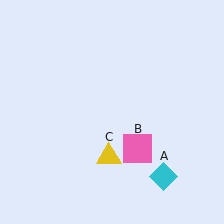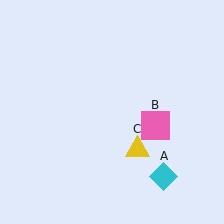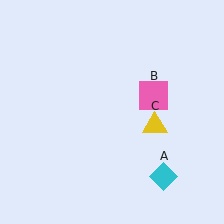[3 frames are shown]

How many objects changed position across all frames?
2 objects changed position: pink square (object B), yellow triangle (object C).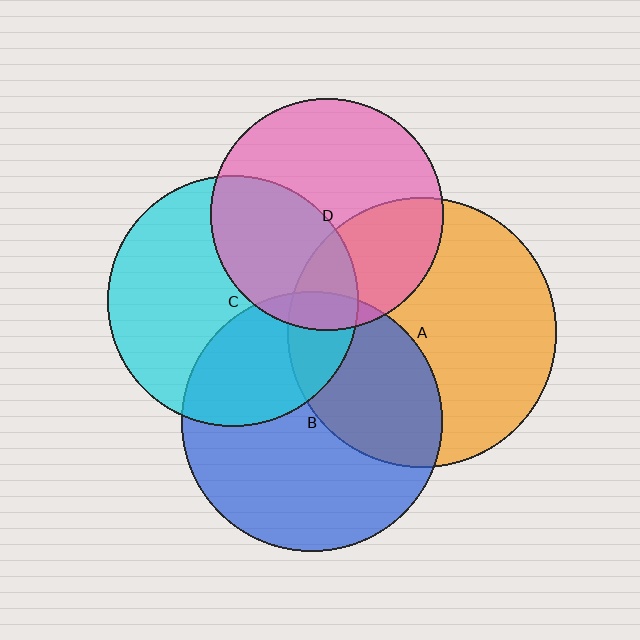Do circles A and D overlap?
Yes.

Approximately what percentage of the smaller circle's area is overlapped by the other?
Approximately 35%.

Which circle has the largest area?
Circle A (orange).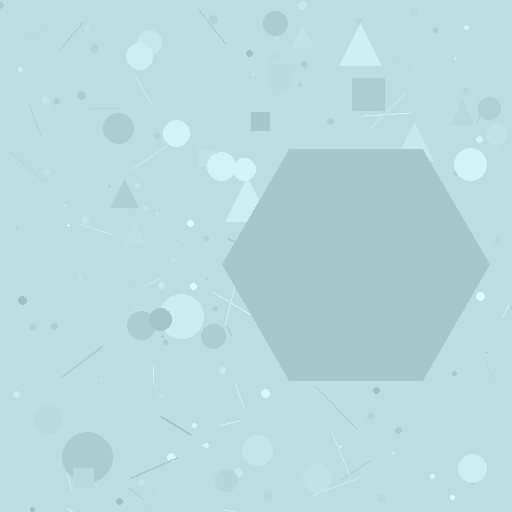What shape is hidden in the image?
A hexagon is hidden in the image.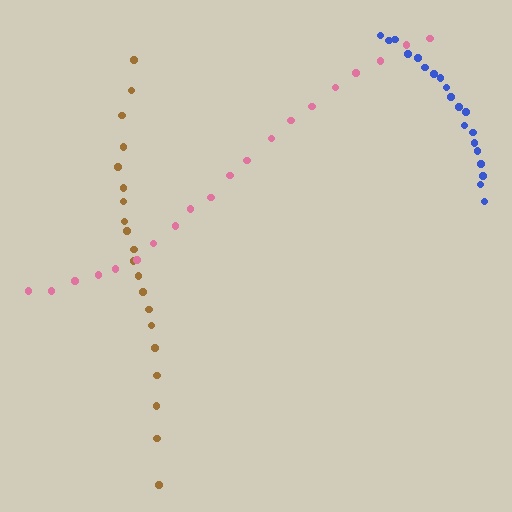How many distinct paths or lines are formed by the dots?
There are 3 distinct paths.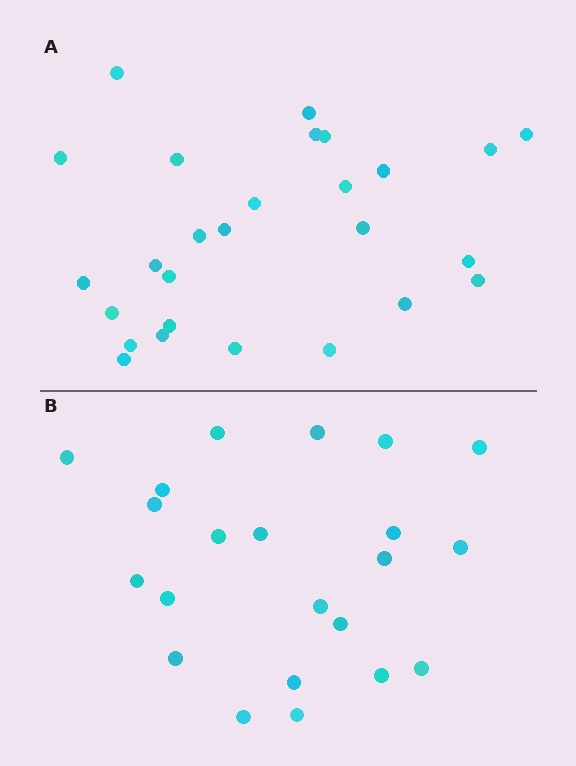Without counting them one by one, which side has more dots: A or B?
Region A (the top region) has more dots.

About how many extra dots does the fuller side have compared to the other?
Region A has about 5 more dots than region B.